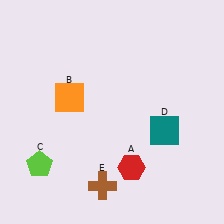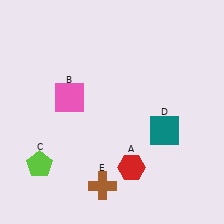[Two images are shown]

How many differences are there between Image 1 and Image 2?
There is 1 difference between the two images.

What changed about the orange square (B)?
In Image 1, B is orange. In Image 2, it changed to pink.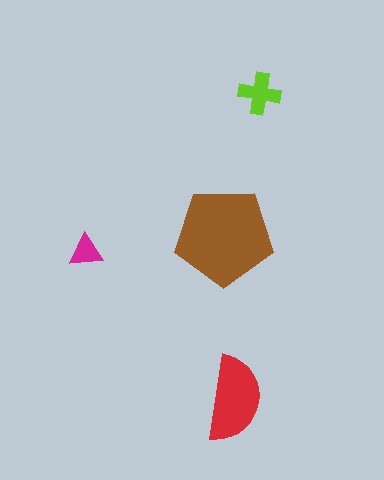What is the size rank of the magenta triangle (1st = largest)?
4th.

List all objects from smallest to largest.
The magenta triangle, the lime cross, the red semicircle, the brown pentagon.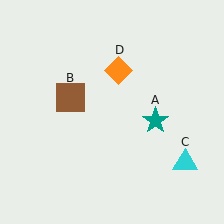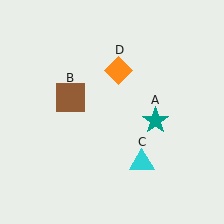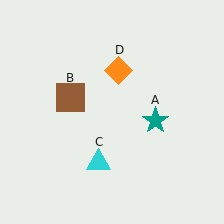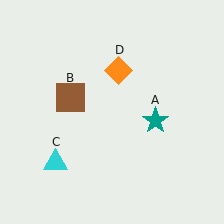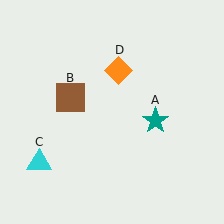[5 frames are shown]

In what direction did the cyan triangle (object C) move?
The cyan triangle (object C) moved left.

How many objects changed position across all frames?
1 object changed position: cyan triangle (object C).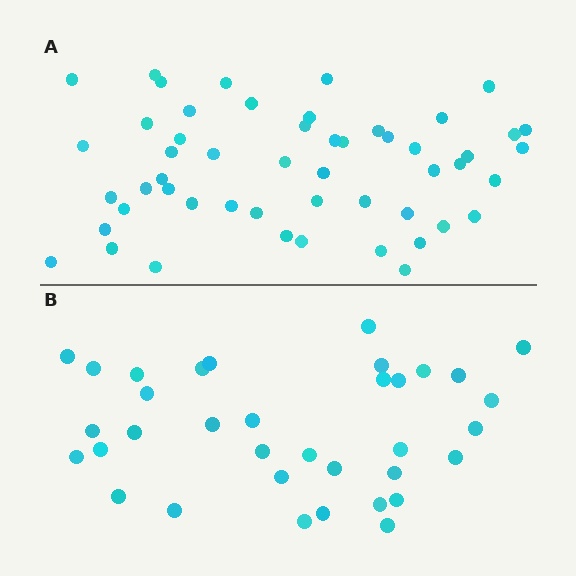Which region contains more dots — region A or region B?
Region A (the top region) has more dots.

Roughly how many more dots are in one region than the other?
Region A has approximately 15 more dots than region B.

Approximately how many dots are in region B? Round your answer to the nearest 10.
About 40 dots. (The exact count is 35, which rounds to 40.)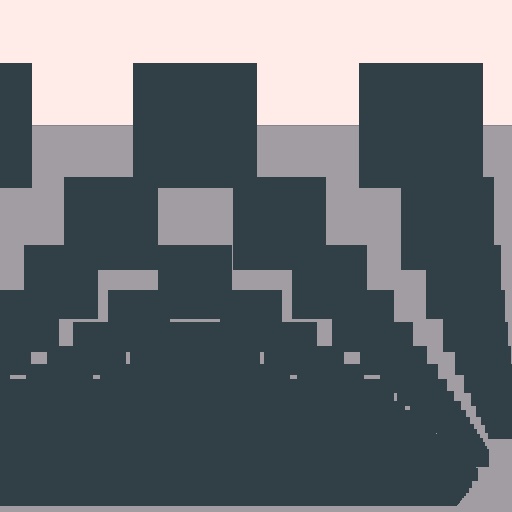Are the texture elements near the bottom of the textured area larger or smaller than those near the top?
Smaller. The gradient is inverted — elements near the bottom are smaller and denser.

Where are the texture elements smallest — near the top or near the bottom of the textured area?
Near the bottom.